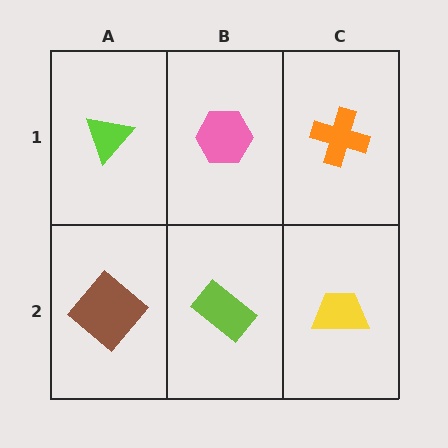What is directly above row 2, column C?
An orange cross.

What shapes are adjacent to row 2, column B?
A pink hexagon (row 1, column B), a brown diamond (row 2, column A), a yellow trapezoid (row 2, column C).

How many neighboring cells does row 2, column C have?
2.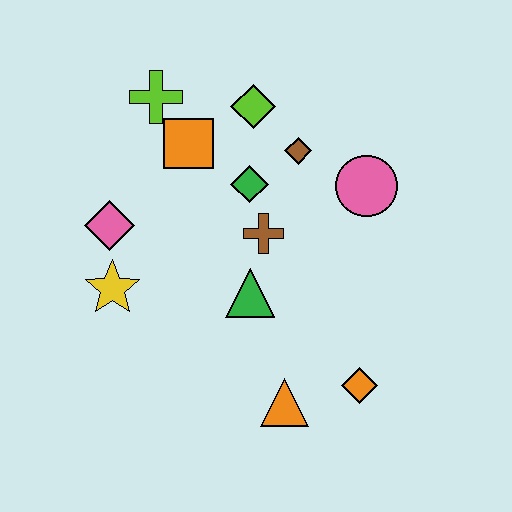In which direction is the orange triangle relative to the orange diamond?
The orange triangle is to the left of the orange diamond.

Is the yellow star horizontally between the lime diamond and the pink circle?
No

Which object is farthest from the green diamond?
The orange diamond is farthest from the green diamond.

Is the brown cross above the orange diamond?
Yes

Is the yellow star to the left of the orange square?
Yes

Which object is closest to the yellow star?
The pink diamond is closest to the yellow star.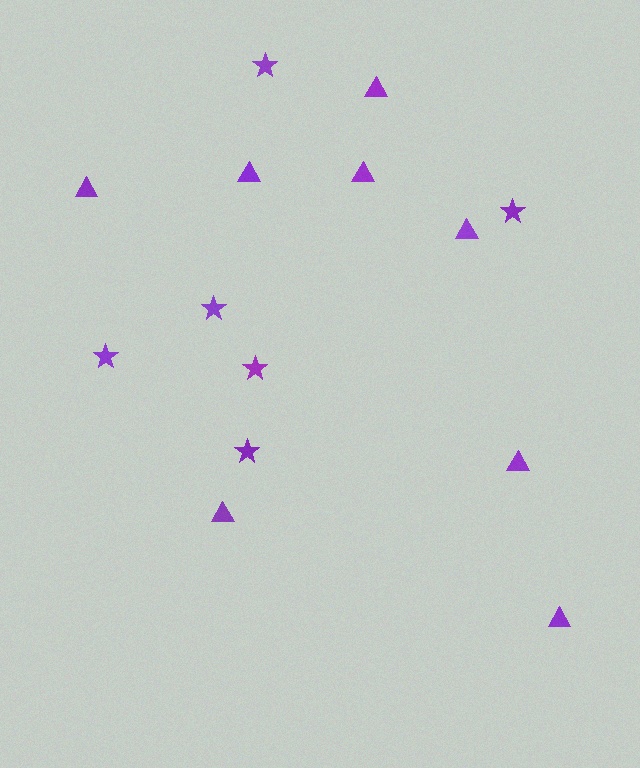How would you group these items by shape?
There are 2 groups: one group of stars (6) and one group of triangles (8).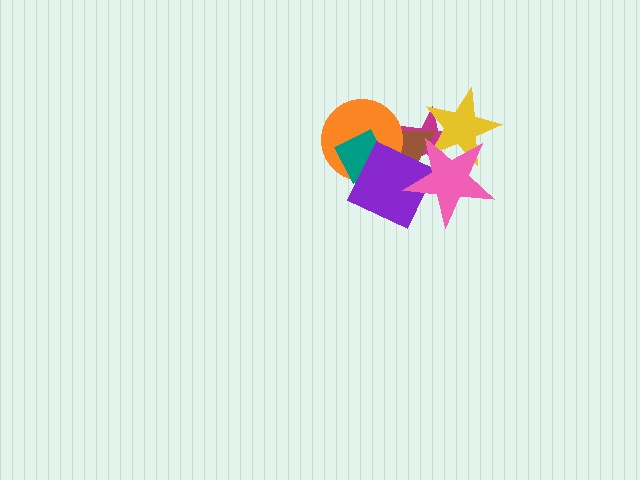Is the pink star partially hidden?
No, no other shape covers it.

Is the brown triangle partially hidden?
Yes, it is partially covered by another shape.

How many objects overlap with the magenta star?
5 objects overlap with the magenta star.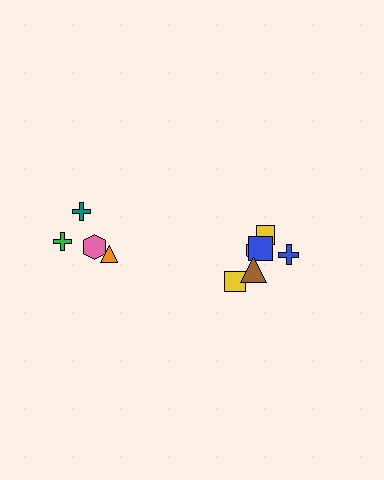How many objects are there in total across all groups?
There are 10 objects.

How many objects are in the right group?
There are 6 objects.